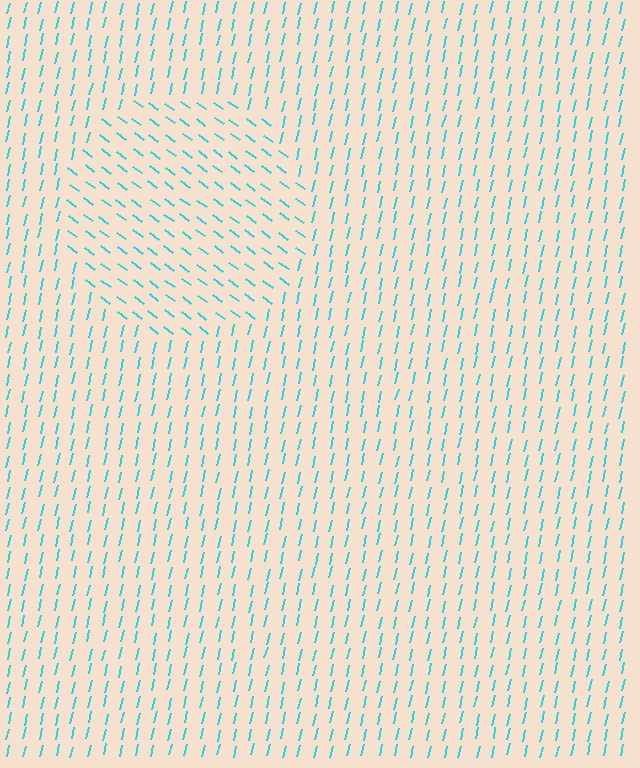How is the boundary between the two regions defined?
The boundary is defined purely by a change in line orientation (approximately 66 degrees difference). All lines are the same color and thickness.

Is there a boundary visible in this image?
Yes, there is a texture boundary formed by a change in line orientation.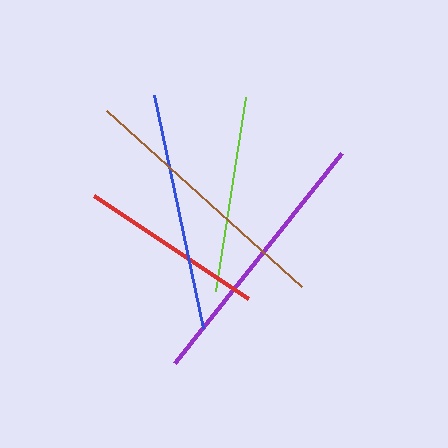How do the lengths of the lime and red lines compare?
The lime and red lines are approximately the same length.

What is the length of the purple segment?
The purple segment is approximately 268 pixels long.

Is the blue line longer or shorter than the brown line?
The brown line is longer than the blue line.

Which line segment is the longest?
The purple line is the longest at approximately 268 pixels.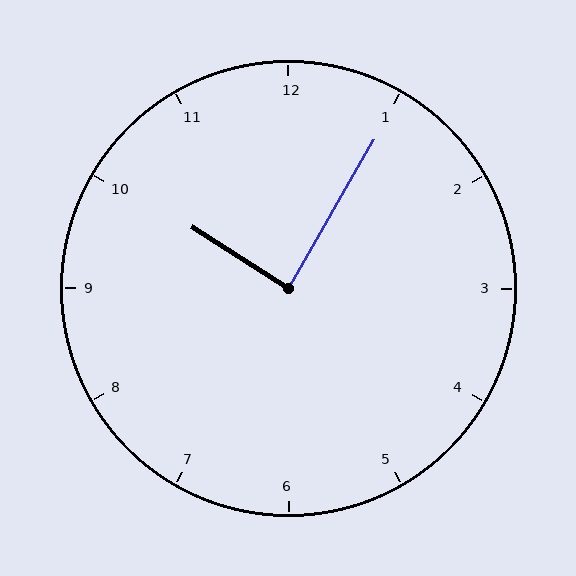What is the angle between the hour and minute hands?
Approximately 88 degrees.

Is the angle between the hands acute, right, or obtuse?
It is right.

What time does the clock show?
10:05.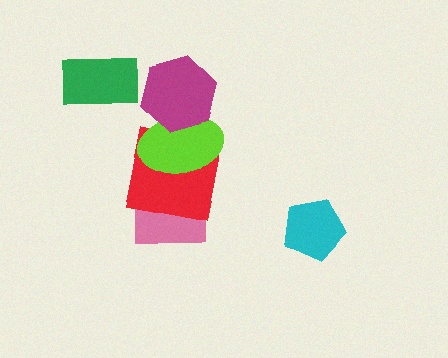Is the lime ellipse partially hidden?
Yes, it is partially covered by another shape.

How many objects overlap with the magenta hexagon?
1 object overlaps with the magenta hexagon.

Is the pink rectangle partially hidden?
Yes, it is partially covered by another shape.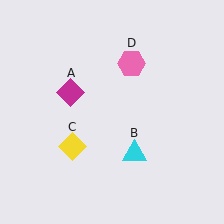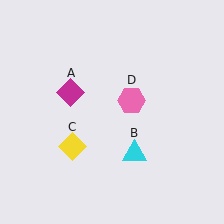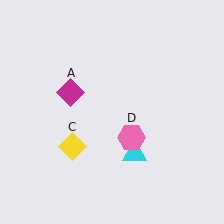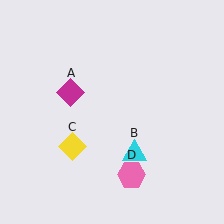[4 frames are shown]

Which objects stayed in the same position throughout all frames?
Magenta diamond (object A) and cyan triangle (object B) and yellow diamond (object C) remained stationary.